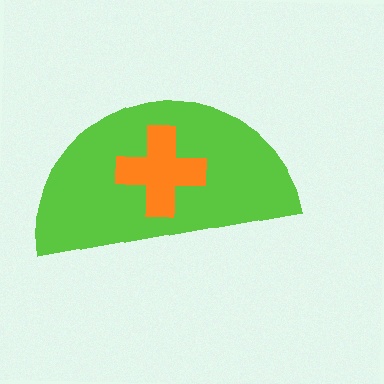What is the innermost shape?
The orange cross.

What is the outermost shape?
The lime semicircle.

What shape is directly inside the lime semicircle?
The orange cross.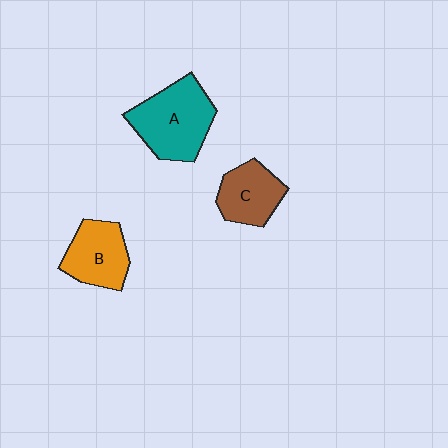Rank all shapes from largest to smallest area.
From largest to smallest: A (teal), B (orange), C (brown).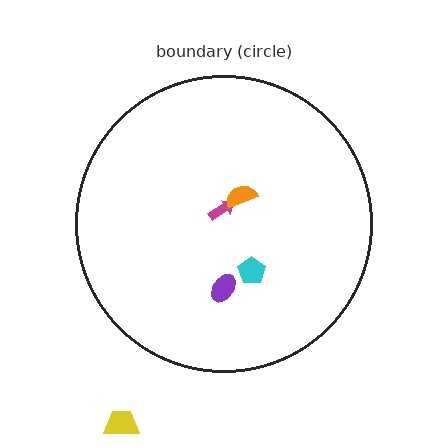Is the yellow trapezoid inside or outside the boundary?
Outside.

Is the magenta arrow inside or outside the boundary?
Inside.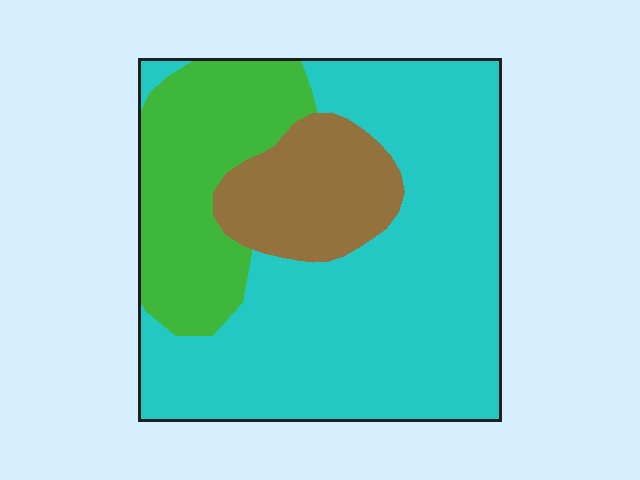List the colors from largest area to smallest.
From largest to smallest: cyan, green, brown.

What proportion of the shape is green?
Green covers around 25% of the shape.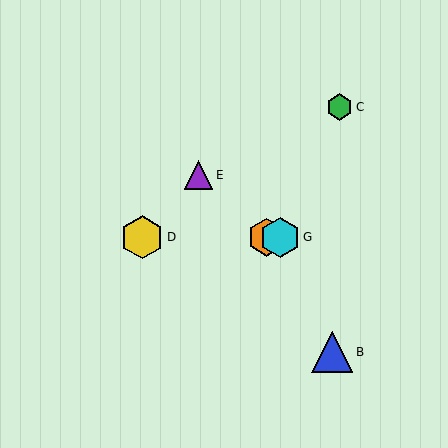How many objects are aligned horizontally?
4 objects (A, D, F, G) are aligned horizontally.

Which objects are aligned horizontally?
Objects A, D, F, G are aligned horizontally.